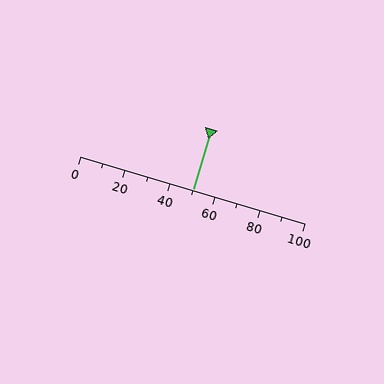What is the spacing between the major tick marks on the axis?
The major ticks are spaced 20 apart.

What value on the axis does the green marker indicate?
The marker indicates approximately 50.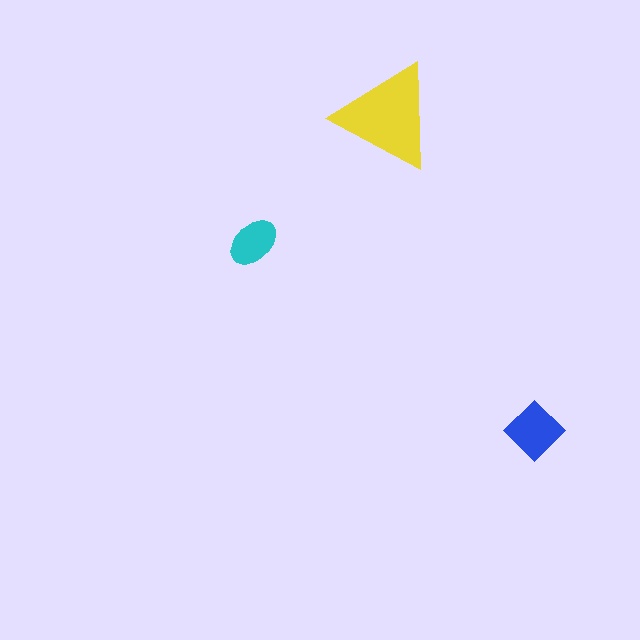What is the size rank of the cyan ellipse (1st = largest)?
3rd.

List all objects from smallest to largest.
The cyan ellipse, the blue diamond, the yellow triangle.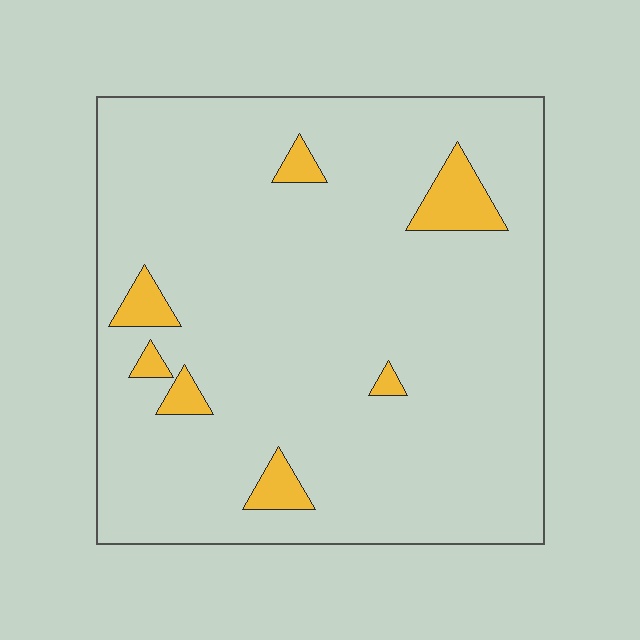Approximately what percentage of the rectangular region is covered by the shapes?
Approximately 5%.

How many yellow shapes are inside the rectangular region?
7.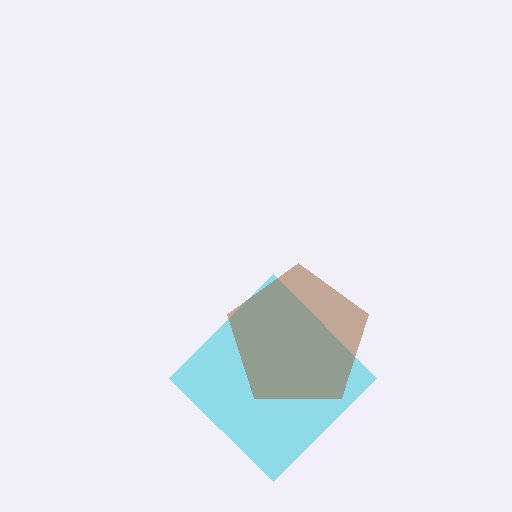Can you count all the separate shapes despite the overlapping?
Yes, there are 2 separate shapes.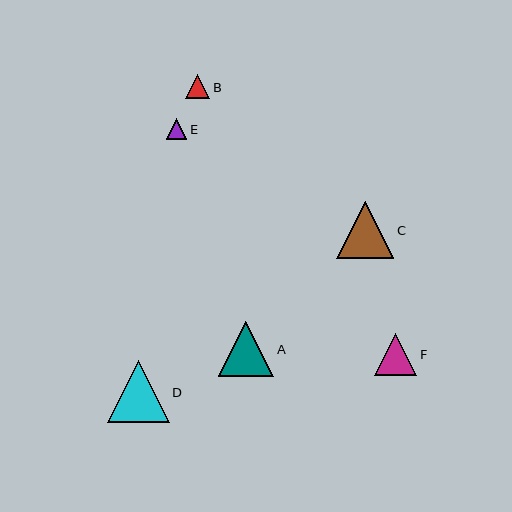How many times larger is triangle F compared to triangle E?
Triangle F is approximately 2.1 times the size of triangle E.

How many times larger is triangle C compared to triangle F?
Triangle C is approximately 1.3 times the size of triangle F.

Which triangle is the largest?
Triangle D is the largest with a size of approximately 61 pixels.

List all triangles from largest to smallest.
From largest to smallest: D, C, A, F, B, E.